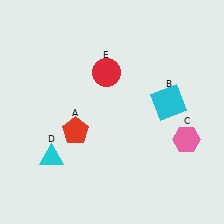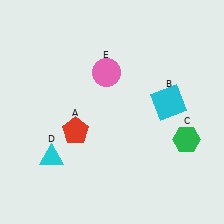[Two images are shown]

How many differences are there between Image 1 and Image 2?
There are 2 differences between the two images.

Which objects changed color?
C changed from pink to green. E changed from red to pink.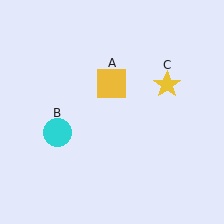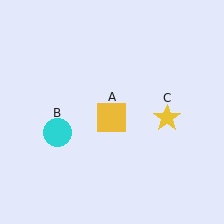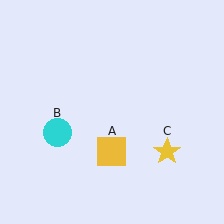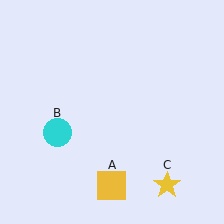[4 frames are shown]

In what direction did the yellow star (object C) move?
The yellow star (object C) moved down.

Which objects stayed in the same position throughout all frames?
Cyan circle (object B) remained stationary.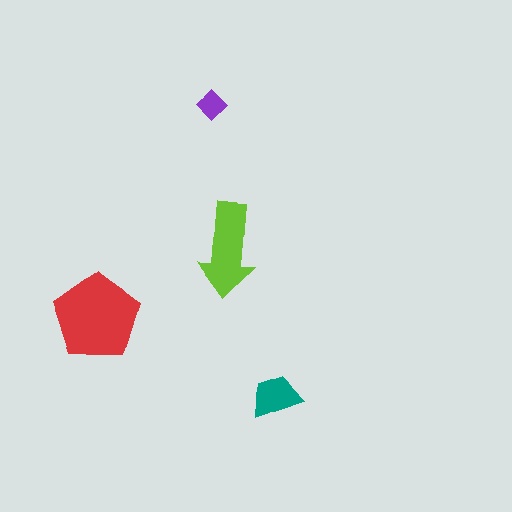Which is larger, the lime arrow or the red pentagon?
The red pentagon.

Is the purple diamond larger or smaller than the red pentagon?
Smaller.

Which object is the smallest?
The purple diamond.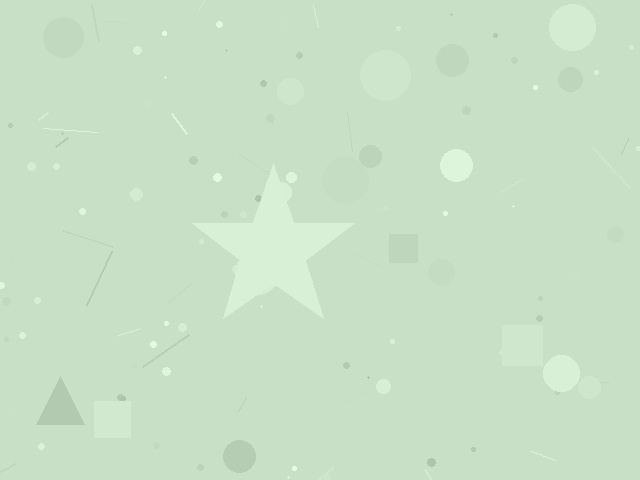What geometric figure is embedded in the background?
A star is embedded in the background.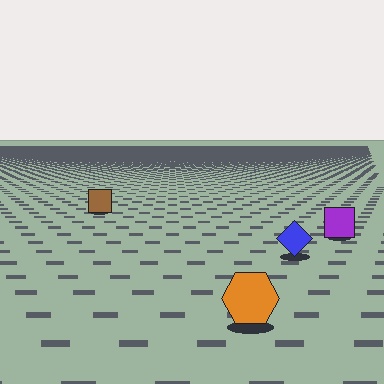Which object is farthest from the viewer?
The brown square is farthest from the viewer. It appears smaller and the ground texture around it is denser.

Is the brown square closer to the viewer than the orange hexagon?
No. The orange hexagon is closer — you can tell from the texture gradient: the ground texture is coarser near it.